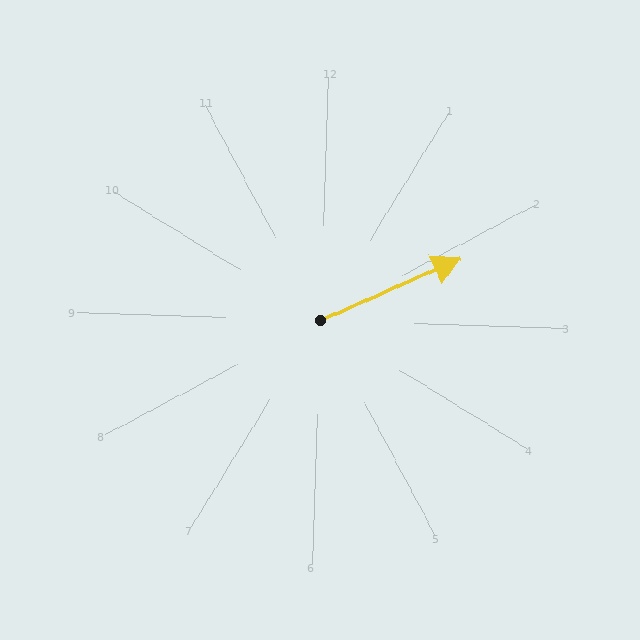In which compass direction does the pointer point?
Northeast.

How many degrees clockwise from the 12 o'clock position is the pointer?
Approximately 64 degrees.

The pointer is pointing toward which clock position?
Roughly 2 o'clock.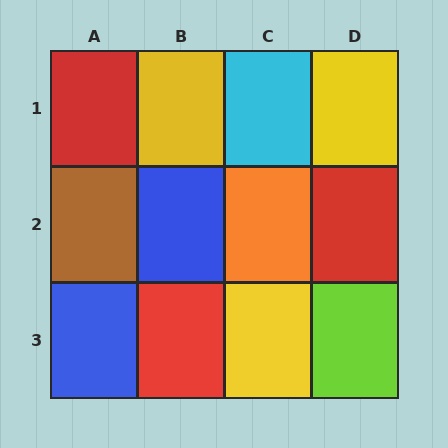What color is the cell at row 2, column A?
Brown.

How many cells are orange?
1 cell is orange.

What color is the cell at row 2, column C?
Orange.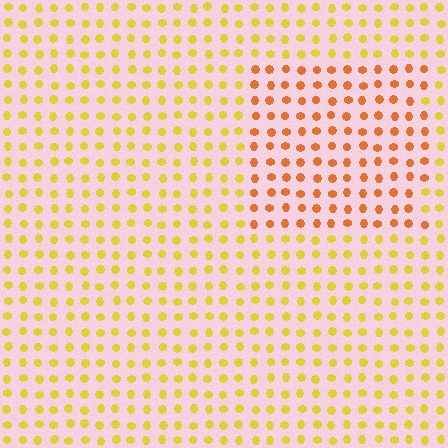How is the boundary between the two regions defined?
The boundary is defined purely by a slight shift in hue (about 33 degrees). Spacing, size, and orientation are identical on both sides.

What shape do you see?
I see a rectangle.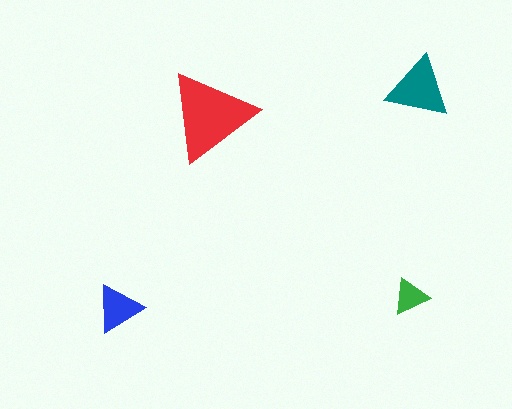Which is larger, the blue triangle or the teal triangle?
The teal one.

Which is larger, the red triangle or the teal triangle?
The red one.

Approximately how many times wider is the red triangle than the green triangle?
About 2.5 times wider.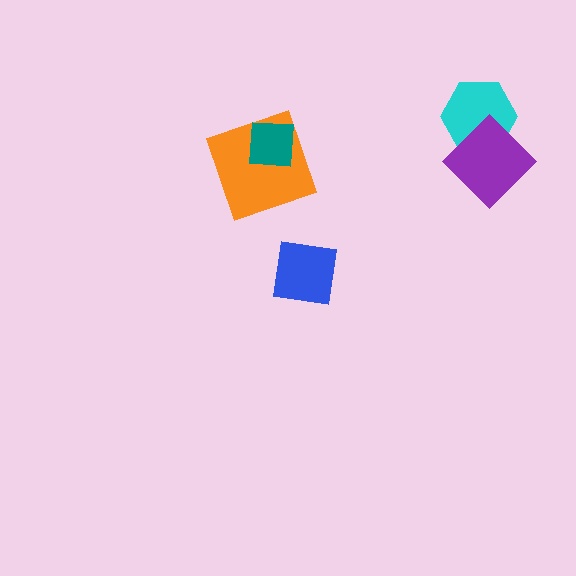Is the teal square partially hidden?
No, no other shape covers it.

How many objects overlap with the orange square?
1 object overlaps with the orange square.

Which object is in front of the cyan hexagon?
The purple diamond is in front of the cyan hexagon.